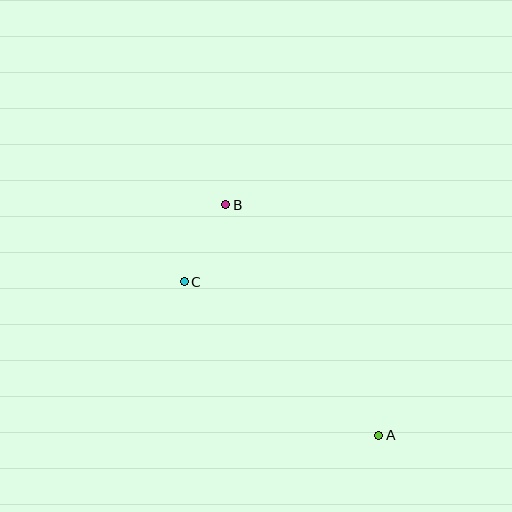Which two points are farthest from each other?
Points A and B are farthest from each other.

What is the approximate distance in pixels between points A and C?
The distance between A and C is approximately 248 pixels.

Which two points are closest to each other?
Points B and C are closest to each other.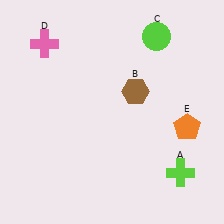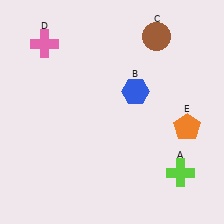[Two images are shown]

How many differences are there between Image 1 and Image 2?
There are 2 differences between the two images.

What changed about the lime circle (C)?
In Image 1, C is lime. In Image 2, it changed to brown.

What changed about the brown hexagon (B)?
In Image 1, B is brown. In Image 2, it changed to blue.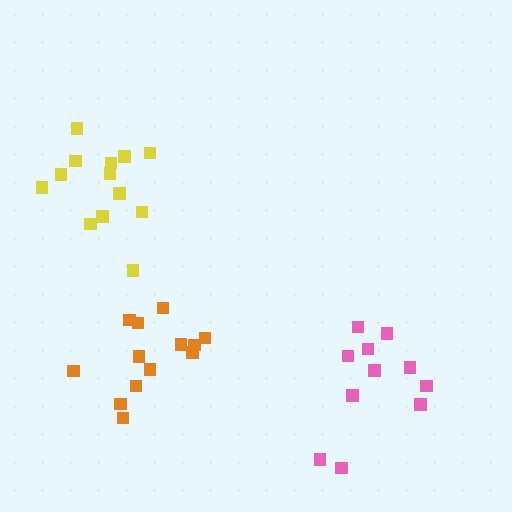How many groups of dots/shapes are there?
There are 3 groups.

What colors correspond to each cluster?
The clusters are colored: yellow, orange, pink.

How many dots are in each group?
Group 1: 13 dots, Group 2: 13 dots, Group 3: 11 dots (37 total).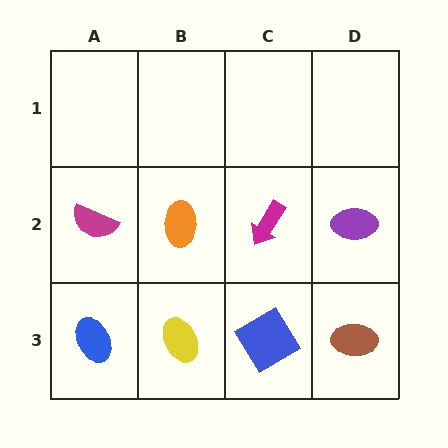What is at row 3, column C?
A blue diamond.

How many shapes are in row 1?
0 shapes.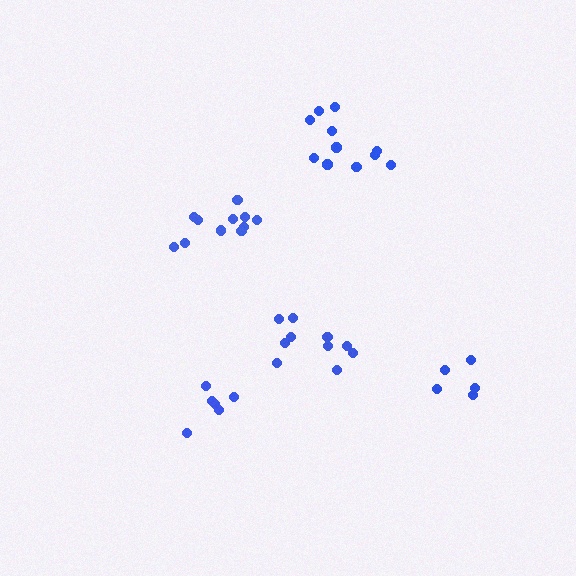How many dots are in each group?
Group 1: 10 dots, Group 2: 6 dots, Group 3: 11 dots, Group 4: 11 dots, Group 5: 5 dots (43 total).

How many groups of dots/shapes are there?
There are 5 groups.